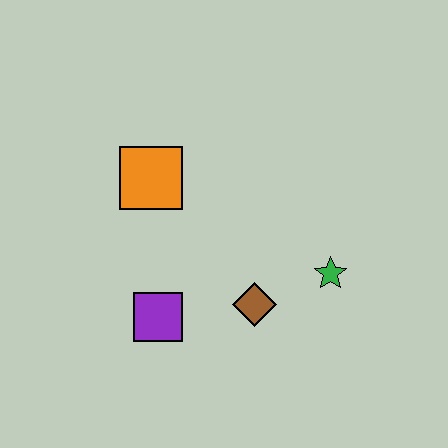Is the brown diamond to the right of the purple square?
Yes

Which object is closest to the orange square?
The purple square is closest to the orange square.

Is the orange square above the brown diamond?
Yes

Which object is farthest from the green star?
The orange square is farthest from the green star.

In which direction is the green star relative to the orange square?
The green star is to the right of the orange square.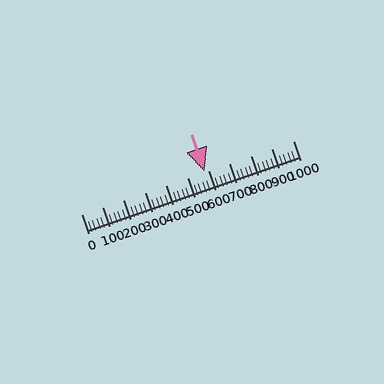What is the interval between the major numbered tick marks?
The major tick marks are spaced 100 units apart.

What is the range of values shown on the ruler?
The ruler shows values from 0 to 1000.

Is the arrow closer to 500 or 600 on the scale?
The arrow is closer to 600.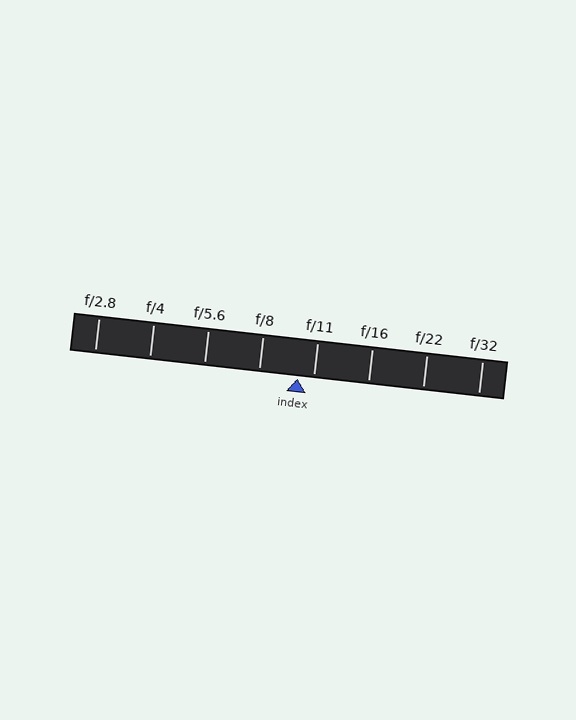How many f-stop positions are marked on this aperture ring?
There are 8 f-stop positions marked.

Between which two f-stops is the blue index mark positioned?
The index mark is between f/8 and f/11.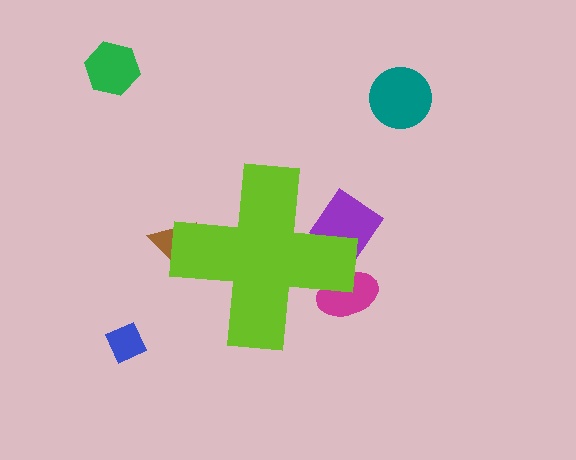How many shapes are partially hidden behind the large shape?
3 shapes are partially hidden.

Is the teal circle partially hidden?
No, the teal circle is fully visible.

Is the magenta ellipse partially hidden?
Yes, the magenta ellipse is partially hidden behind the lime cross.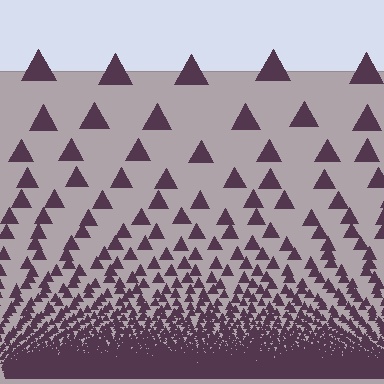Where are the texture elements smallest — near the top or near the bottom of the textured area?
Near the bottom.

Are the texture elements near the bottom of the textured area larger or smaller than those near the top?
Smaller. The gradient is inverted — elements near the bottom are smaller and denser.